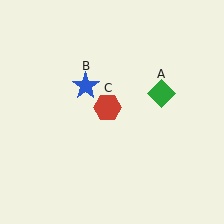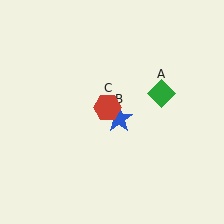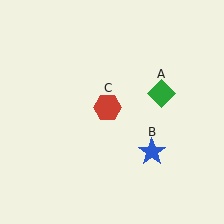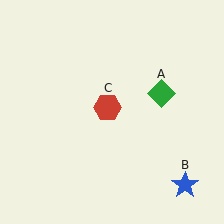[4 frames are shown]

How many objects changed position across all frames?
1 object changed position: blue star (object B).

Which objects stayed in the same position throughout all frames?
Green diamond (object A) and red hexagon (object C) remained stationary.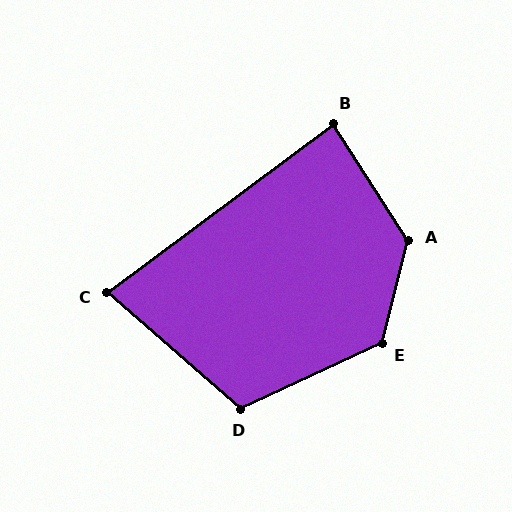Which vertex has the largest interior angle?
A, at approximately 133 degrees.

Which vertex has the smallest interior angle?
C, at approximately 78 degrees.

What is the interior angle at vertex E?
Approximately 129 degrees (obtuse).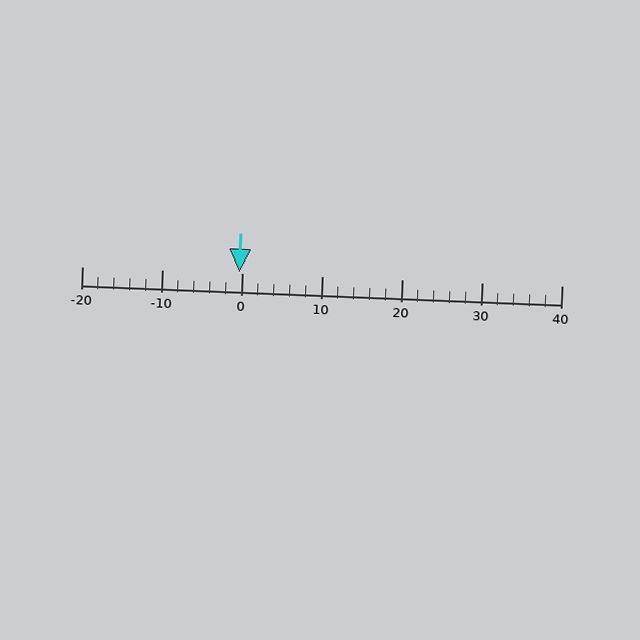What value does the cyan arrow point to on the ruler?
The cyan arrow points to approximately 0.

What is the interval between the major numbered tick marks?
The major tick marks are spaced 10 units apart.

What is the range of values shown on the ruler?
The ruler shows values from -20 to 40.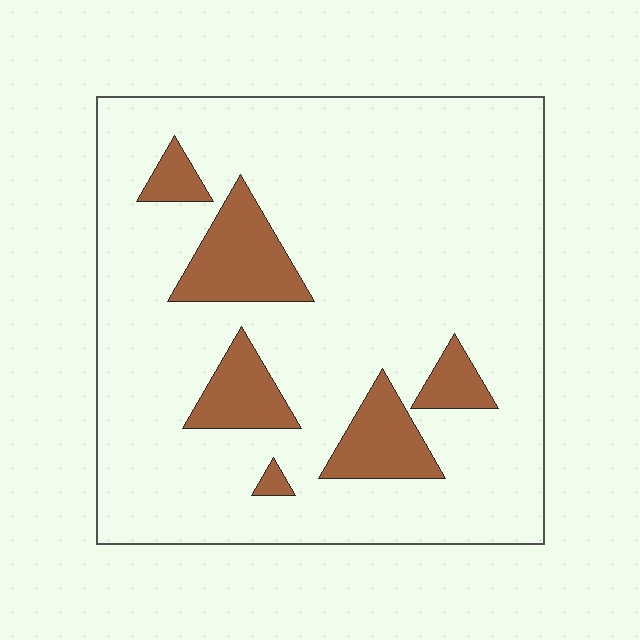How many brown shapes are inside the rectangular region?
6.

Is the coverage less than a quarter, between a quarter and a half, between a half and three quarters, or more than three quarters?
Less than a quarter.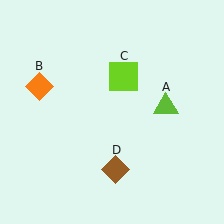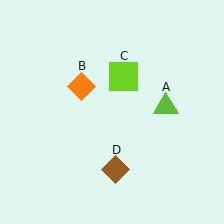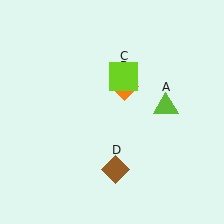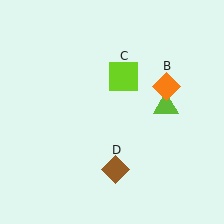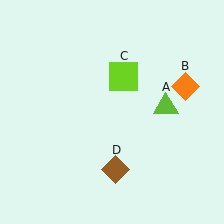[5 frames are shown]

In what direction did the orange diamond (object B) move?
The orange diamond (object B) moved right.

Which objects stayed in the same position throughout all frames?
Lime triangle (object A) and lime square (object C) and brown diamond (object D) remained stationary.